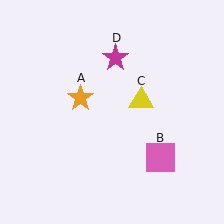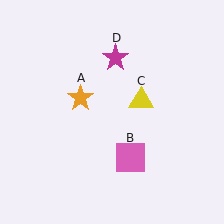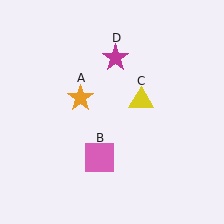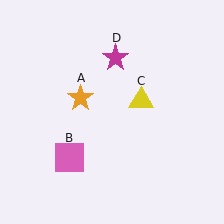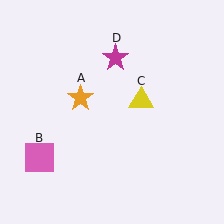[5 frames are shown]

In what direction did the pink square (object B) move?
The pink square (object B) moved left.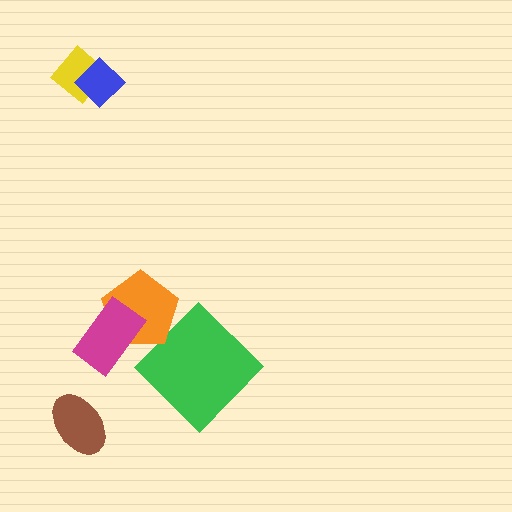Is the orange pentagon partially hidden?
Yes, it is partially covered by another shape.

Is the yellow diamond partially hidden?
Yes, it is partially covered by another shape.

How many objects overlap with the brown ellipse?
0 objects overlap with the brown ellipse.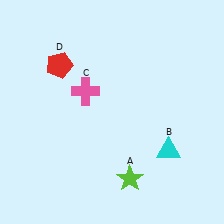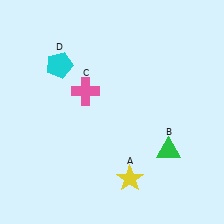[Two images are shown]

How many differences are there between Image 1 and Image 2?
There are 3 differences between the two images.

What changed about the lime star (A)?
In Image 1, A is lime. In Image 2, it changed to yellow.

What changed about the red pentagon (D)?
In Image 1, D is red. In Image 2, it changed to cyan.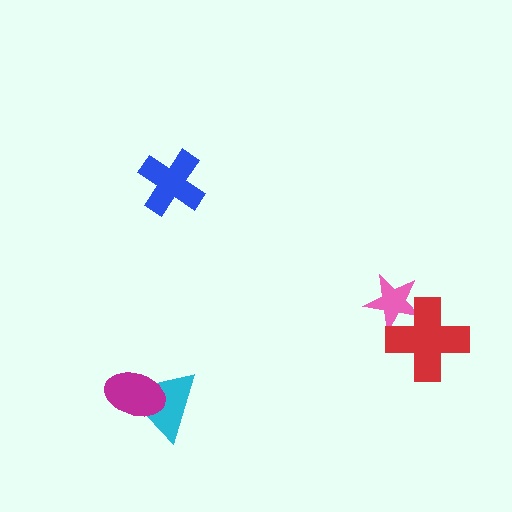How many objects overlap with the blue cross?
0 objects overlap with the blue cross.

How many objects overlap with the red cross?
1 object overlaps with the red cross.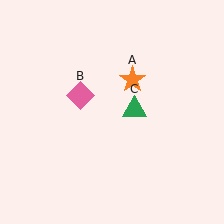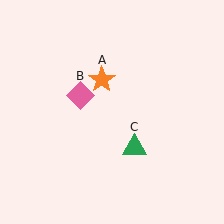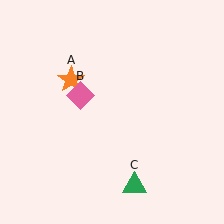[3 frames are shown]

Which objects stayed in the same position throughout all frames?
Pink diamond (object B) remained stationary.